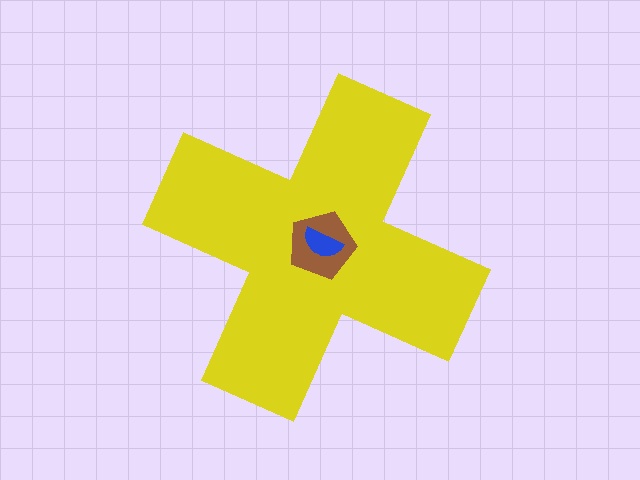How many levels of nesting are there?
3.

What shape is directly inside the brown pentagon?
The blue semicircle.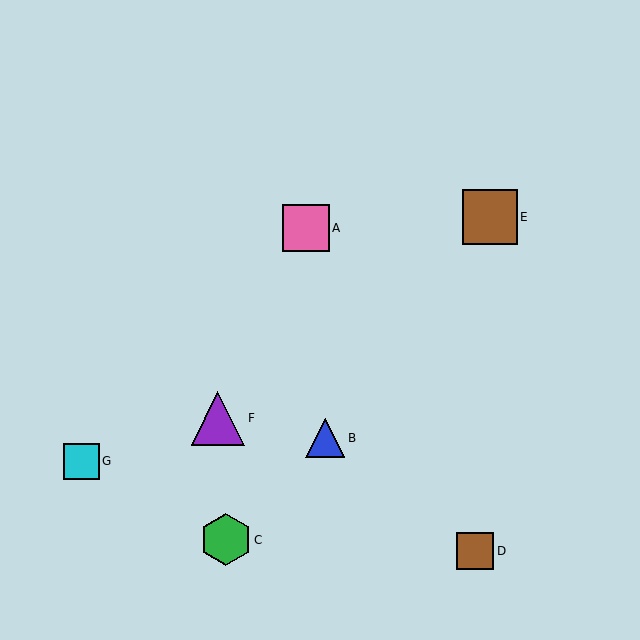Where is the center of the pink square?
The center of the pink square is at (306, 228).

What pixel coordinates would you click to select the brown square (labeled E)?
Click at (490, 217) to select the brown square E.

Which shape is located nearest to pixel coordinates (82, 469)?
The cyan square (labeled G) at (81, 461) is nearest to that location.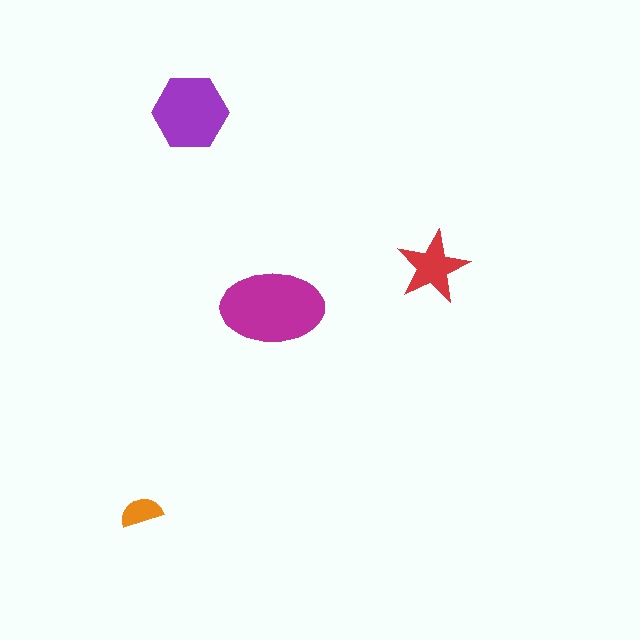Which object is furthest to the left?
The orange semicircle is leftmost.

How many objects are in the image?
There are 4 objects in the image.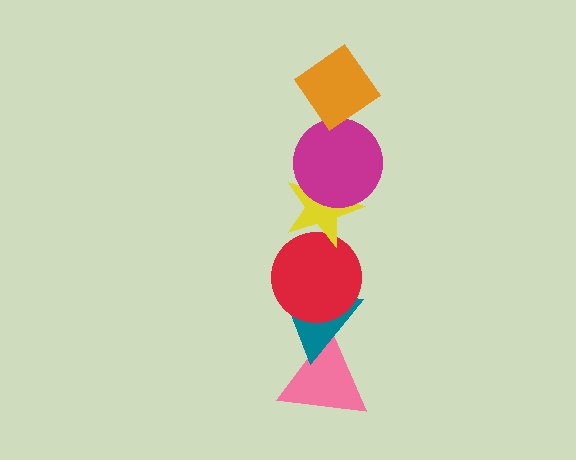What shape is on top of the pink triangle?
The teal triangle is on top of the pink triangle.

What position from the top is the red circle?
The red circle is 4th from the top.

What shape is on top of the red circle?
The yellow star is on top of the red circle.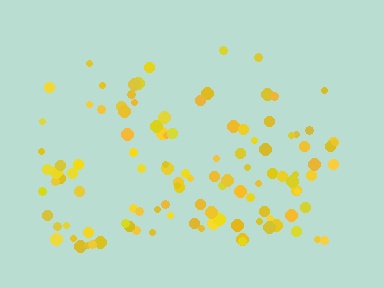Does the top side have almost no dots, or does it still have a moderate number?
Still a moderate number, just noticeably fewer than the bottom.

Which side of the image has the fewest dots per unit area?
The top.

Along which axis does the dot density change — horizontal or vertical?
Vertical.